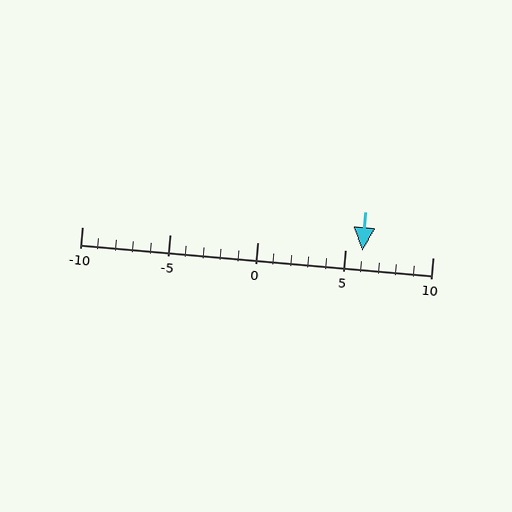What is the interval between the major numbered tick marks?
The major tick marks are spaced 5 units apart.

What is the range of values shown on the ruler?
The ruler shows values from -10 to 10.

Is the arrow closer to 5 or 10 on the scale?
The arrow is closer to 5.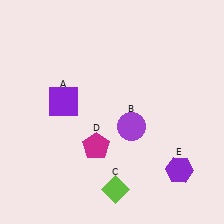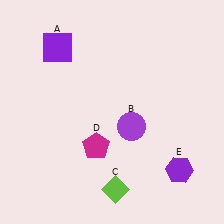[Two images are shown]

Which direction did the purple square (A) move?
The purple square (A) moved up.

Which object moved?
The purple square (A) moved up.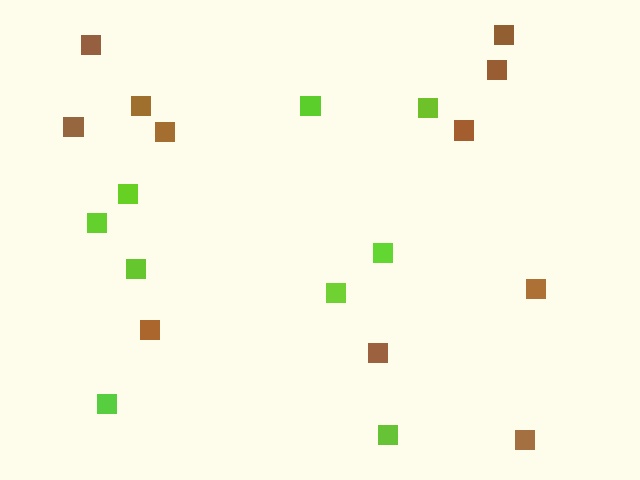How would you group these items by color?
There are 2 groups: one group of brown squares (11) and one group of lime squares (9).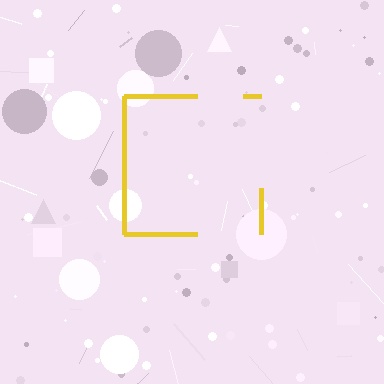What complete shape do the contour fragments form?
The contour fragments form a square.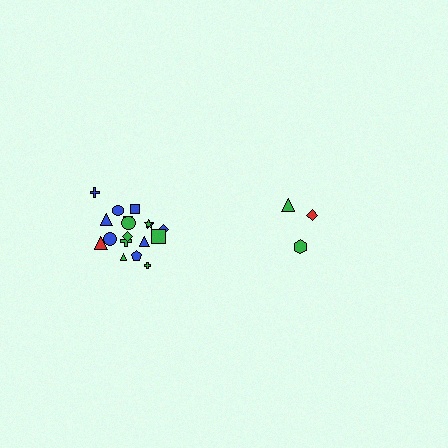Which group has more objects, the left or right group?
The left group.